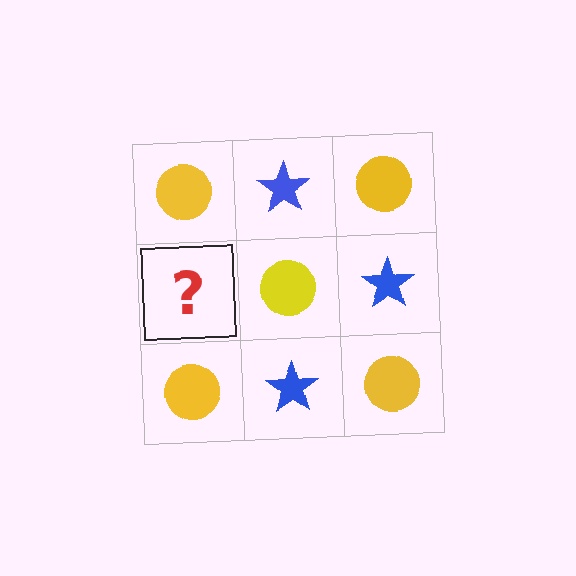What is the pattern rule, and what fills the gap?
The rule is that it alternates yellow circle and blue star in a checkerboard pattern. The gap should be filled with a blue star.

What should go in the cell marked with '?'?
The missing cell should contain a blue star.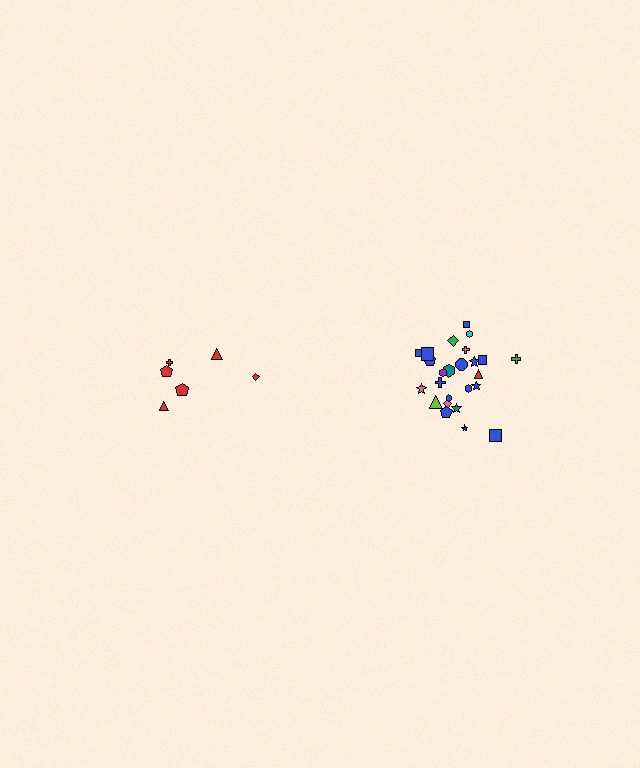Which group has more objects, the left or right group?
The right group.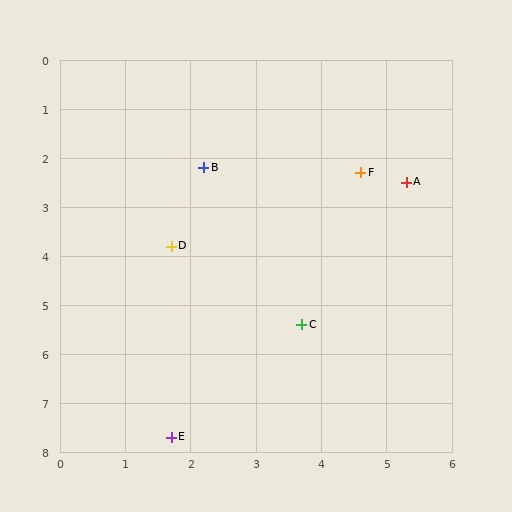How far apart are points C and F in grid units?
Points C and F are about 3.2 grid units apart.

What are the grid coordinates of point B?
Point B is at approximately (2.2, 2.2).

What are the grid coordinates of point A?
Point A is at approximately (5.3, 2.5).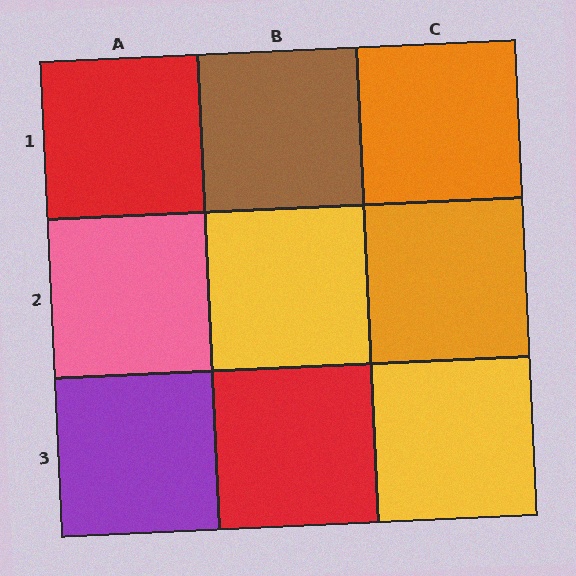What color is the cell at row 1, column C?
Orange.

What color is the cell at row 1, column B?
Brown.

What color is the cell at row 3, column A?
Purple.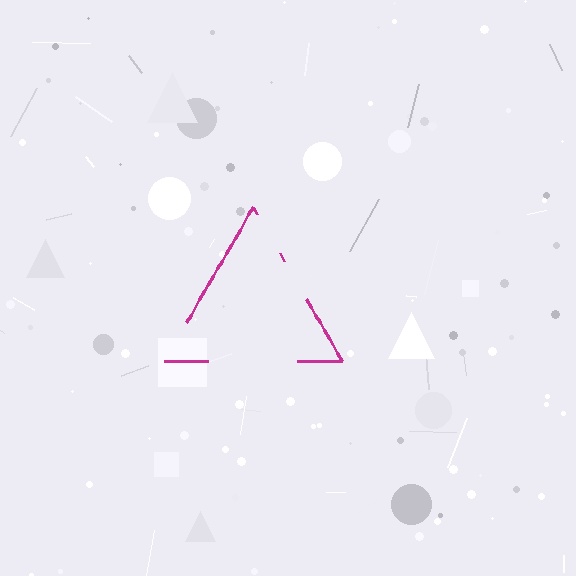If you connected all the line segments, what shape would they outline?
They would outline a triangle.